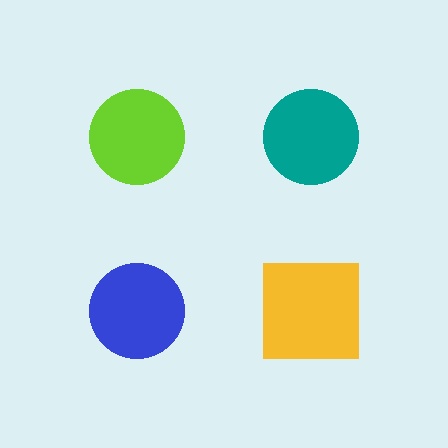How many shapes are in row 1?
2 shapes.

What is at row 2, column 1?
A blue circle.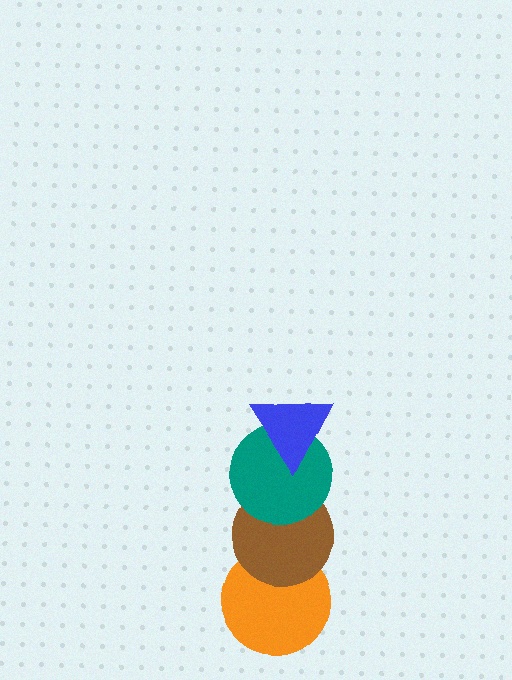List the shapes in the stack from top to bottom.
From top to bottom: the blue triangle, the teal circle, the brown circle, the orange circle.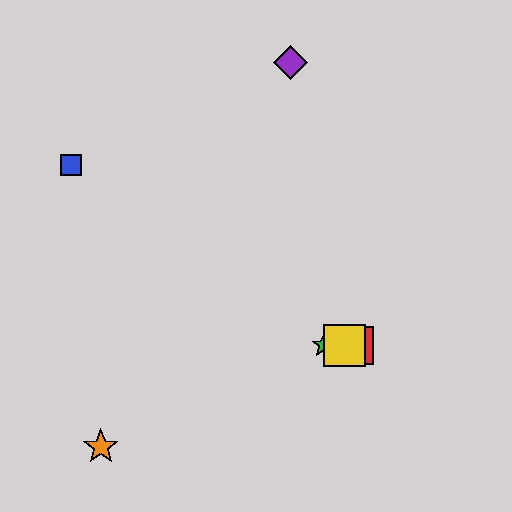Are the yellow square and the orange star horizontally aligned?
No, the yellow square is at y≈345 and the orange star is at y≈447.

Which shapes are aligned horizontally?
The red square, the green star, the yellow square are aligned horizontally.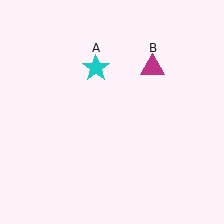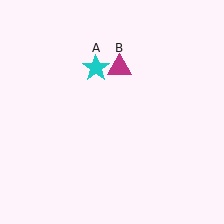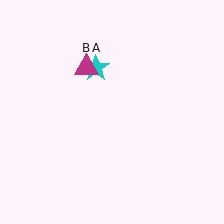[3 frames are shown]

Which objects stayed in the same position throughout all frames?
Cyan star (object A) remained stationary.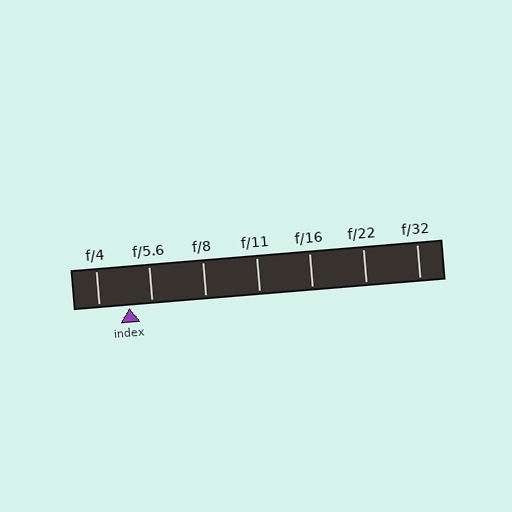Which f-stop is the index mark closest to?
The index mark is closest to f/5.6.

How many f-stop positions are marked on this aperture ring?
There are 7 f-stop positions marked.